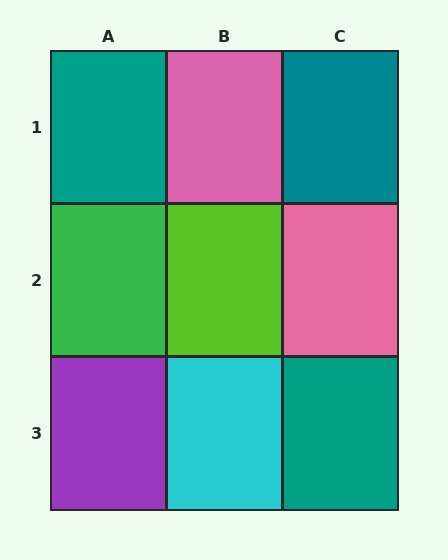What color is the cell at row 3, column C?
Teal.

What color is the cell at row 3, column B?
Cyan.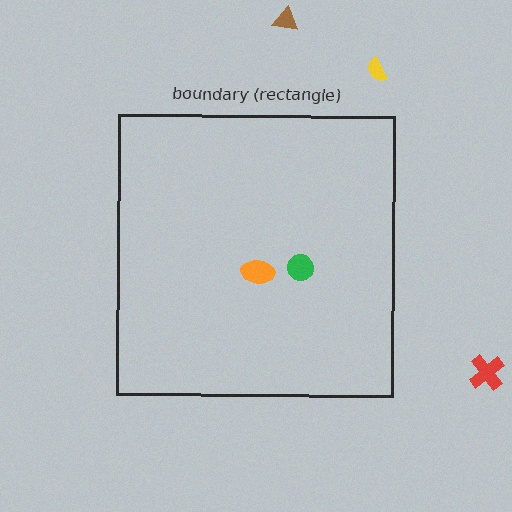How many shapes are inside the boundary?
2 inside, 3 outside.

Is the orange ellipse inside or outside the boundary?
Inside.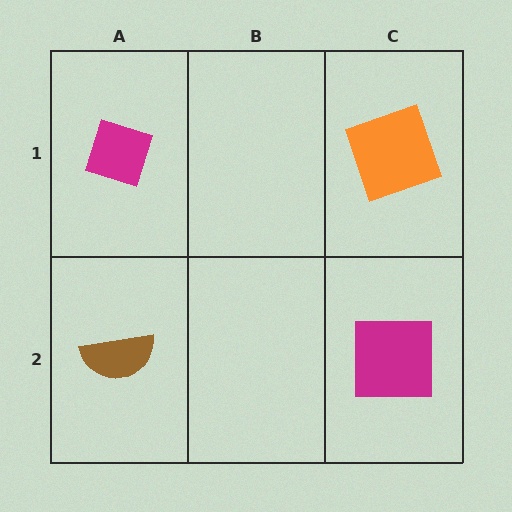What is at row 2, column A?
A brown semicircle.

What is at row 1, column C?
An orange square.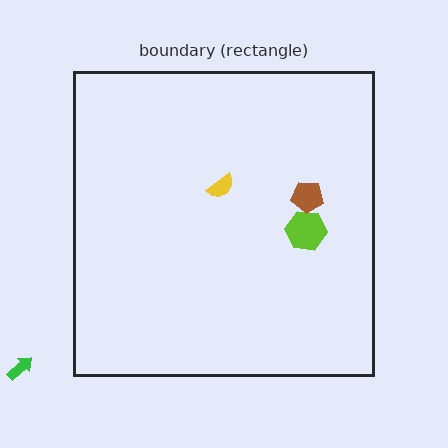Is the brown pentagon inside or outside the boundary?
Inside.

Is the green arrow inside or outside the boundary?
Outside.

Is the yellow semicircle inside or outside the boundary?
Inside.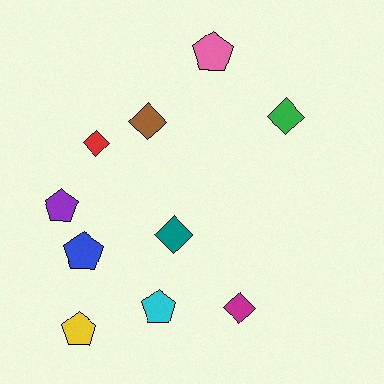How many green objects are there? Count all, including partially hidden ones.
There is 1 green object.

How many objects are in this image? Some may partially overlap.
There are 10 objects.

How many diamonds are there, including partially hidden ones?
There are 5 diamonds.